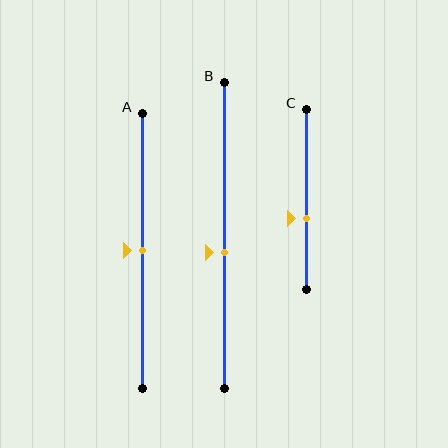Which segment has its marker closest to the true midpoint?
Segment A has its marker closest to the true midpoint.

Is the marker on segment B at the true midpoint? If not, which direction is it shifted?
No, the marker on segment B is shifted downward by about 6% of the segment length.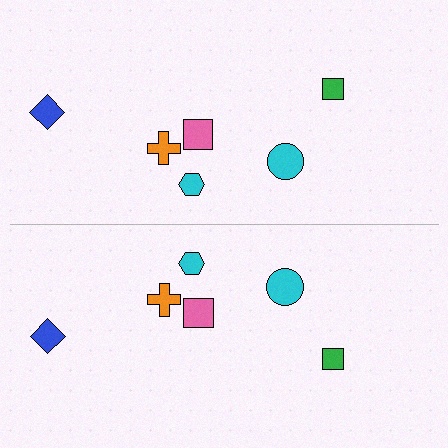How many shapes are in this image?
There are 12 shapes in this image.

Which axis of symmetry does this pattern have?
The pattern has a horizontal axis of symmetry running through the center of the image.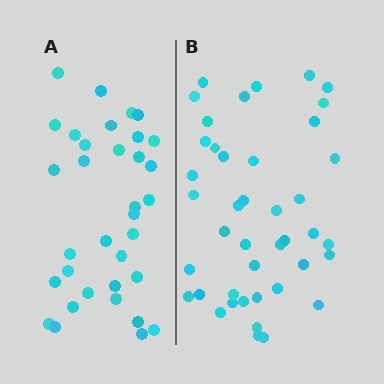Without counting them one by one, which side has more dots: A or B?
Region B (the right region) has more dots.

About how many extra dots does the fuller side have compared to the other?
Region B has roughly 8 or so more dots than region A.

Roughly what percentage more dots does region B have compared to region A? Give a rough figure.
About 25% more.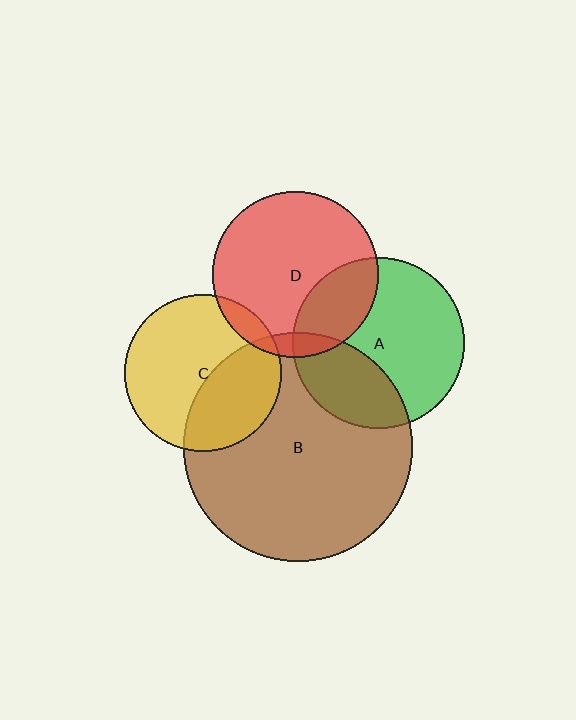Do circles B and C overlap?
Yes.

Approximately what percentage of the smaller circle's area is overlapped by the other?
Approximately 40%.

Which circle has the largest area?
Circle B (brown).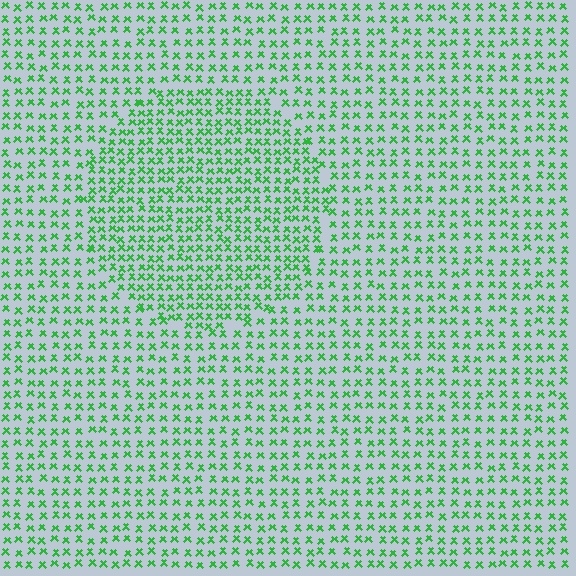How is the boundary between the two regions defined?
The boundary is defined by a change in element density (approximately 1.6x ratio). All elements are the same color, size, and shape.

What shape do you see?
I see a circle.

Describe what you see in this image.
The image contains small green elements arranged at two different densities. A circle-shaped region is visible where the elements are more densely packed than the surrounding area.